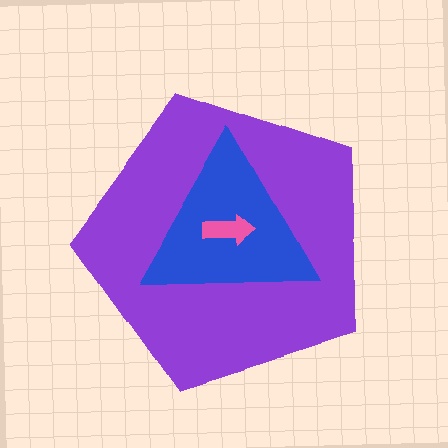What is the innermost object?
The pink arrow.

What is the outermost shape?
The purple pentagon.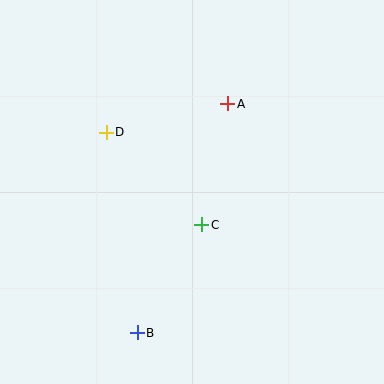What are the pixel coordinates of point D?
Point D is at (106, 132).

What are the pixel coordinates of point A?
Point A is at (228, 104).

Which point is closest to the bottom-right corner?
Point C is closest to the bottom-right corner.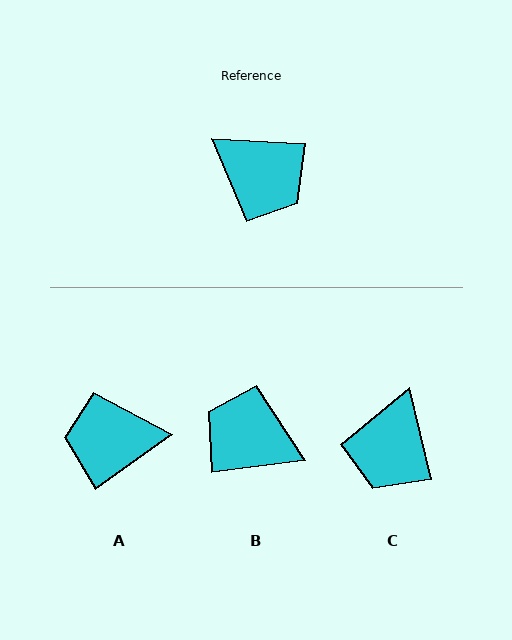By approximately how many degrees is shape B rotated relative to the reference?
Approximately 170 degrees clockwise.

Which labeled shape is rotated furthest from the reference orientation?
B, about 170 degrees away.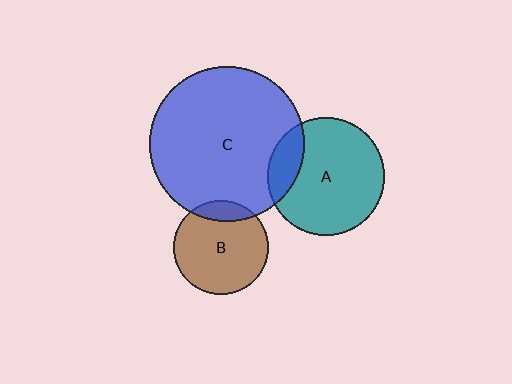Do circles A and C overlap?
Yes.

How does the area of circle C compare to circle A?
Approximately 1.7 times.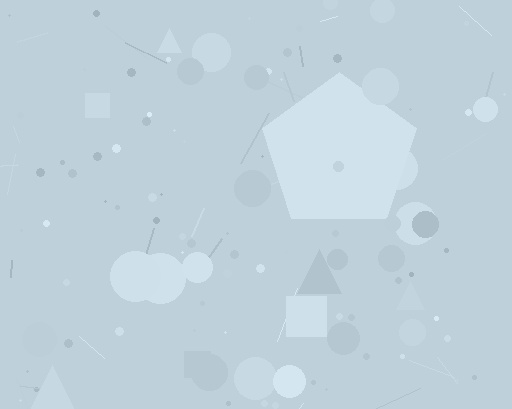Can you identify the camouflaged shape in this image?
The camouflaged shape is a pentagon.